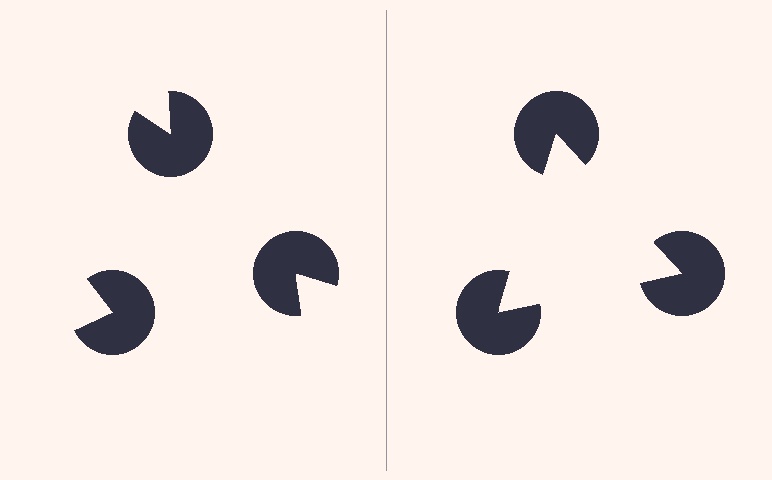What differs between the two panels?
The pac-man discs are positioned identically on both sides; only the wedge orientations differ. On the right they align to a triangle; on the left they are misaligned.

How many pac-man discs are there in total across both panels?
6 — 3 on each side.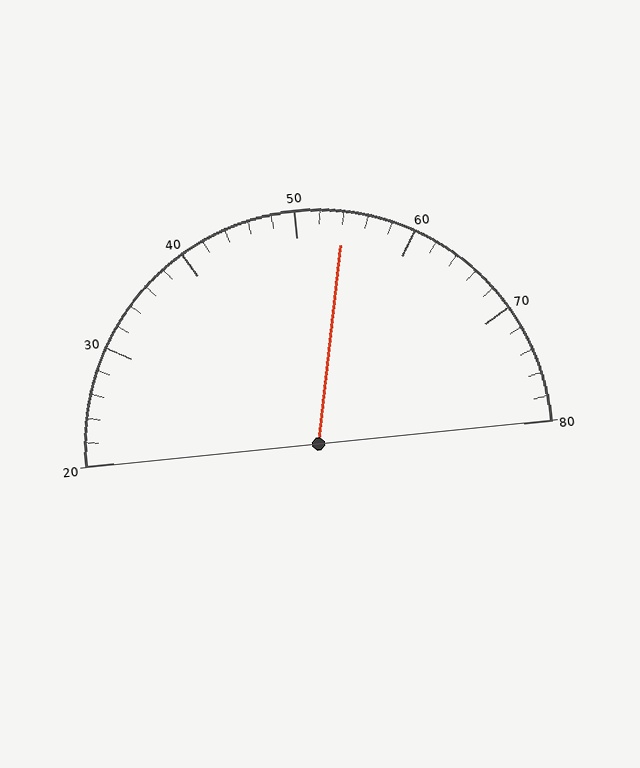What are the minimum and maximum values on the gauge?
The gauge ranges from 20 to 80.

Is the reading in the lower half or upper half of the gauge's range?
The reading is in the upper half of the range (20 to 80).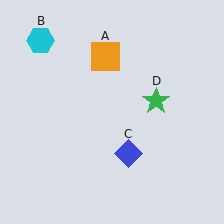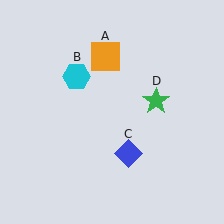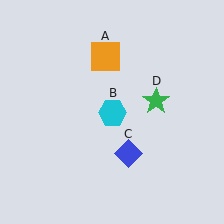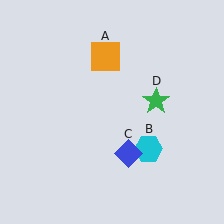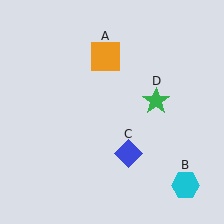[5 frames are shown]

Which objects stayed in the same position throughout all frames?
Orange square (object A) and blue diamond (object C) and green star (object D) remained stationary.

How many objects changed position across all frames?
1 object changed position: cyan hexagon (object B).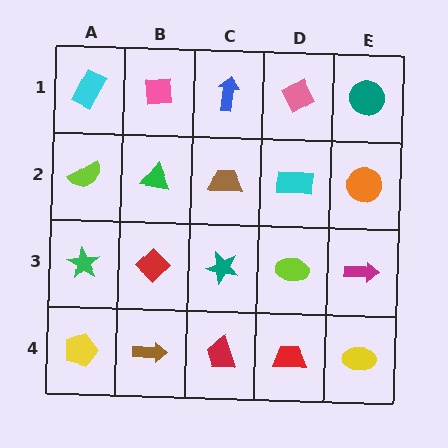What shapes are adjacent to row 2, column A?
A cyan rectangle (row 1, column A), a green star (row 3, column A), a green triangle (row 2, column B).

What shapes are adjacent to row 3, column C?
A brown trapezoid (row 2, column C), a red trapezoid (row 4, column C), a red diamond (row 3, column B), a lime ellipse (row 3, column D).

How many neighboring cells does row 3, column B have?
4.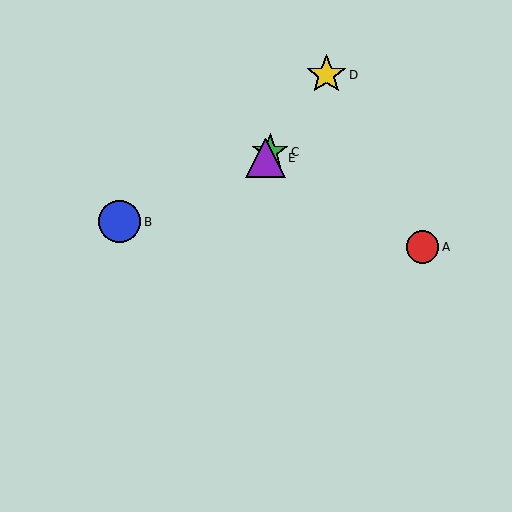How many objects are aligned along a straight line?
3 objects (C, D, E) are aligned along a straight line.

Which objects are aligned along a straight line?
Objects C, D, E are aligned along a straight line.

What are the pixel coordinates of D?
Object D is at (326, 75).